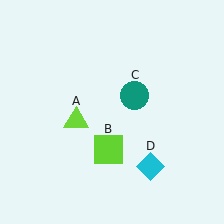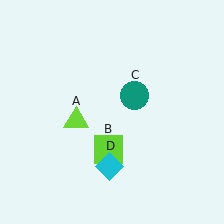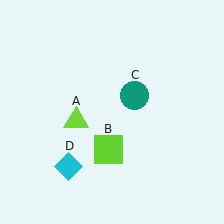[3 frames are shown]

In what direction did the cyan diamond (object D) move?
The cyan diamond (object D) moved left.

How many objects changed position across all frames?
1 object changed position: cyan diamond (object D).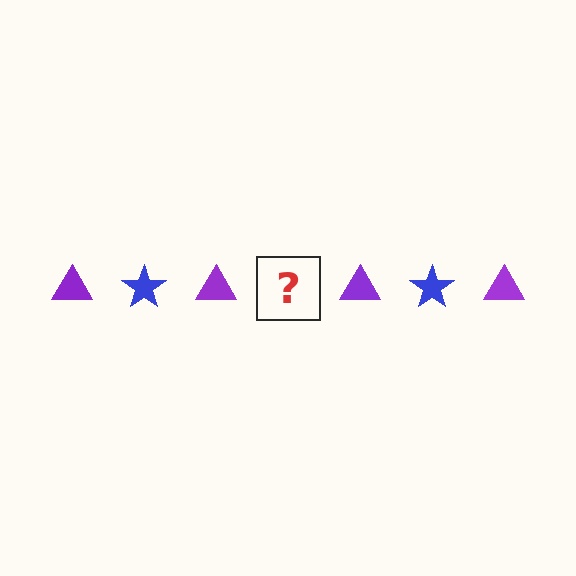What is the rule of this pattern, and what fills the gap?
The rule is that the pattern alternates between purple triangle and blue star. The gap should be filled with a blue star.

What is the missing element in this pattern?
The missing element is a blue star.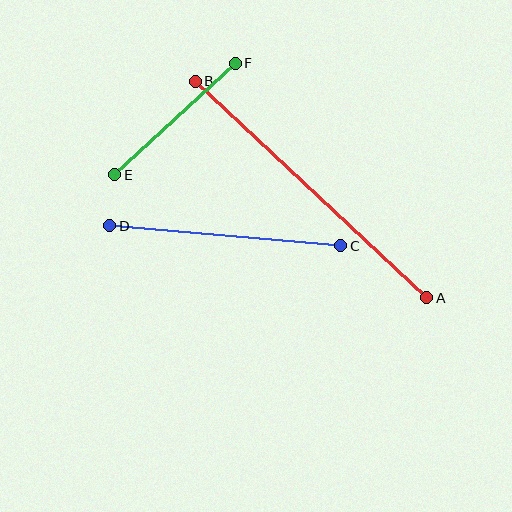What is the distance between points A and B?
The distance is approximately 317 pixels.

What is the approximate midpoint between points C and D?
The midpoint is at approximately (225, 236) pixels.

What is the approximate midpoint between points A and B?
The midpoint is at approximately (311, 189) pixels.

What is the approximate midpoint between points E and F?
The midpoint is at approximately (175, 119) pixels.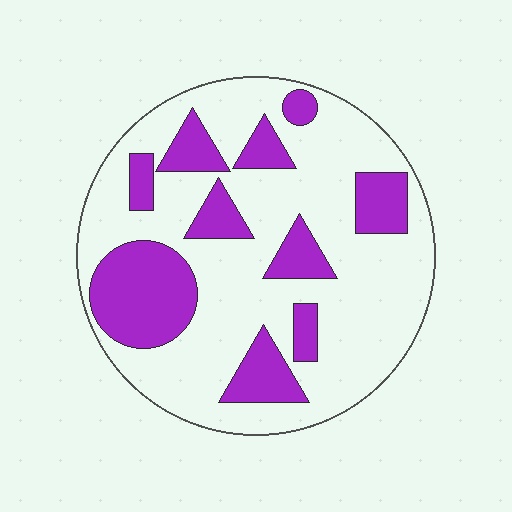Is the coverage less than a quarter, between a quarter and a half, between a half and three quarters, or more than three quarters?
Between a quarter and a half.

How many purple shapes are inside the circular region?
10.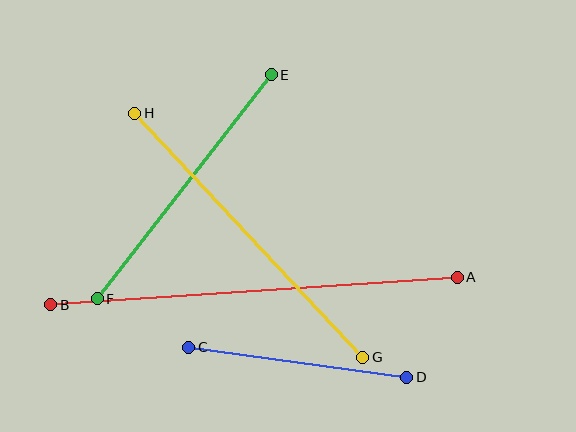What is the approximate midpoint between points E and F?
The midpoint is at approximately (184, 187) pixels.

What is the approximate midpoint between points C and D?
The midpoint is at approximately (298, 362) pixels.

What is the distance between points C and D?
The distance is approximately 220 pixels.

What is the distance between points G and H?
The distance is approximately 334 pixels.